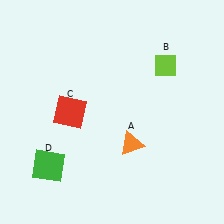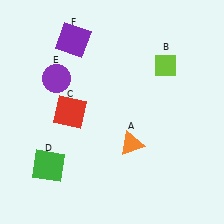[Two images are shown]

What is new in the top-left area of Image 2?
A purple circle (E) was added in the top-left area of Image 2.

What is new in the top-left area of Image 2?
A purple square (F) was added in the top-left area of Image 2.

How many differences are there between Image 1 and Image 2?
There are 2 differences between the two images.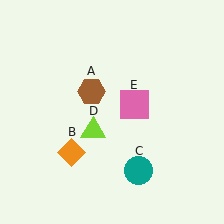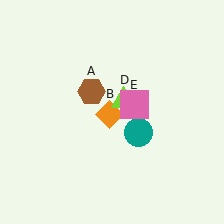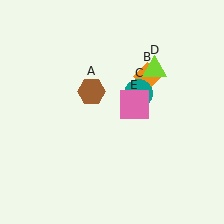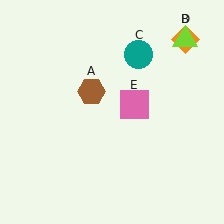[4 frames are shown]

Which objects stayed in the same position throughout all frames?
Brown hexagon (object A) and pink square (object E) remained stationary.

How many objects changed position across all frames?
3 objects changed position: orange diamond (object B), teal circle (object C), lime triangle (object D).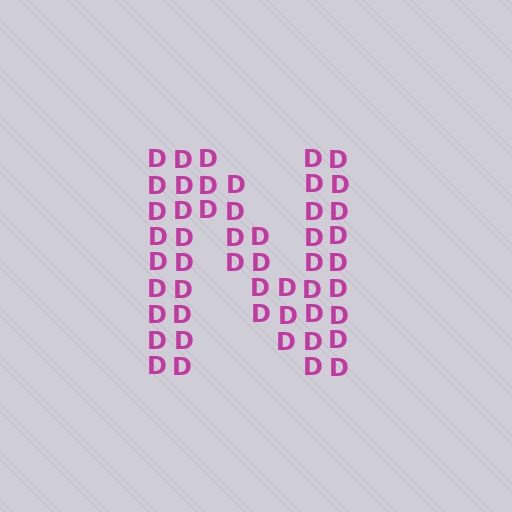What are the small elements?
The small elements are letter D's.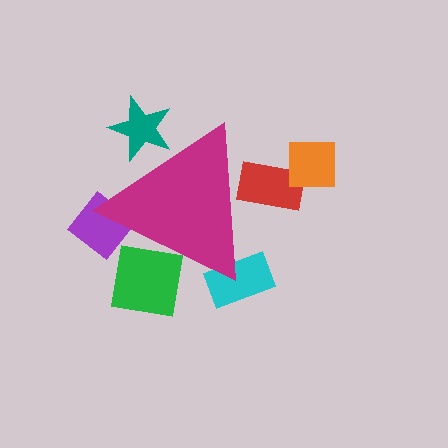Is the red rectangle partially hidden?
Yes, the red rectangle is partially hidden behind the magenta triangle.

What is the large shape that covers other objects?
A magenta triangle.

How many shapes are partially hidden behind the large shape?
5 shapes are partially hidden.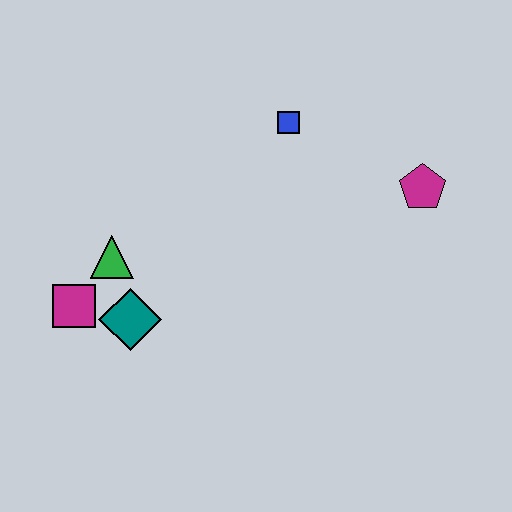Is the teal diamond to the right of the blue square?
No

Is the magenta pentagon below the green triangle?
No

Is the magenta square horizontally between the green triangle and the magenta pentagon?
No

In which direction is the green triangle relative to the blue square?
The green triangle is to the left of the blue square.